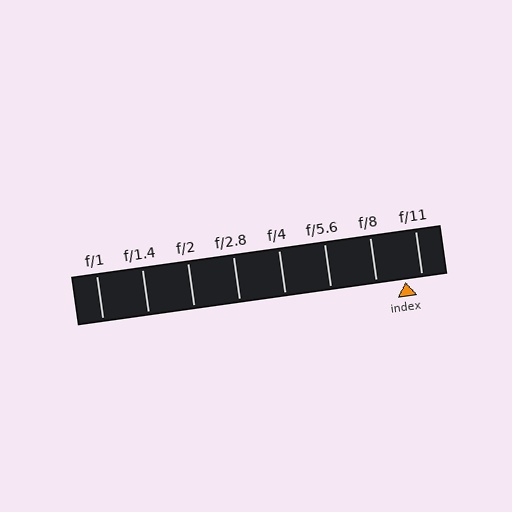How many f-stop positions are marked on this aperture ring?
There are 8 f-stop positions marked.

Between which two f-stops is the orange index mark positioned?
The index mark is between f/8 and f/11.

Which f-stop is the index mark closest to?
The index mark is closest to f/11.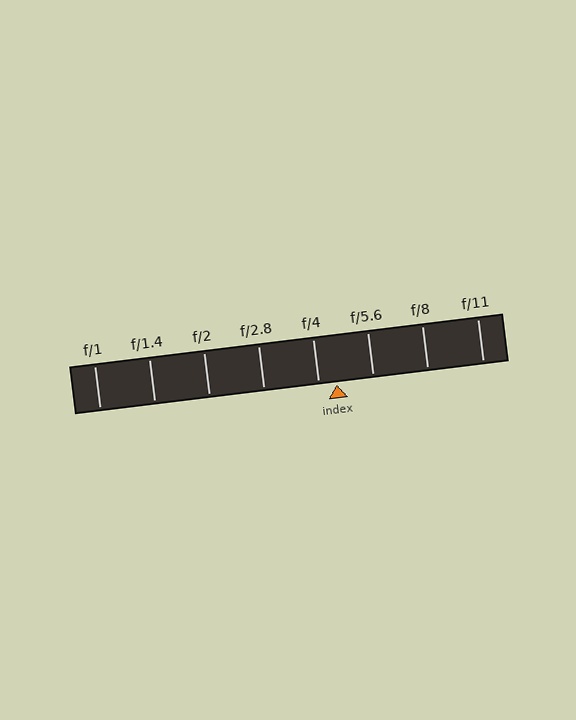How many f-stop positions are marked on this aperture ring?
There are 8 f-stop positions marked.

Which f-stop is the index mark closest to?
The index mark is closest to f/4.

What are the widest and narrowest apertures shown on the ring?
The widest aperture shown is f/1 and the narrowest is f/11.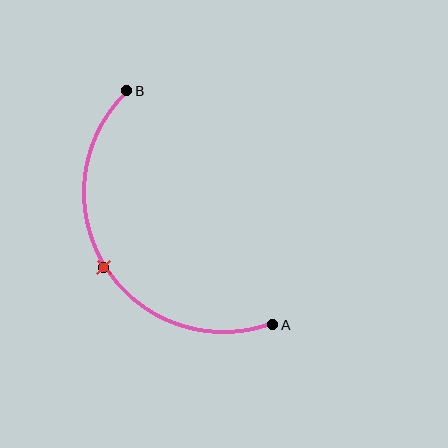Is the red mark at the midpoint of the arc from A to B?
Yes. The red mark lies on the arc at equal arc-length from both A and B — it is the arc midpoint.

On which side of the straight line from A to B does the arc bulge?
The arc bulges to the left of the straight line connecting A and B.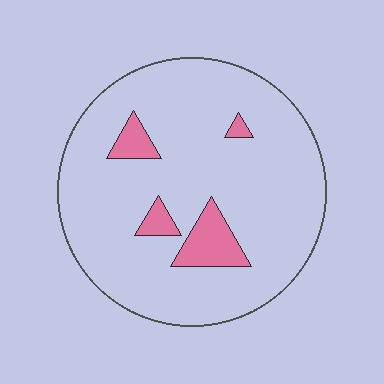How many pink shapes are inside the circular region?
4.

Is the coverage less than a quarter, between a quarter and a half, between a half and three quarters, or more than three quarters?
Less than a quarter.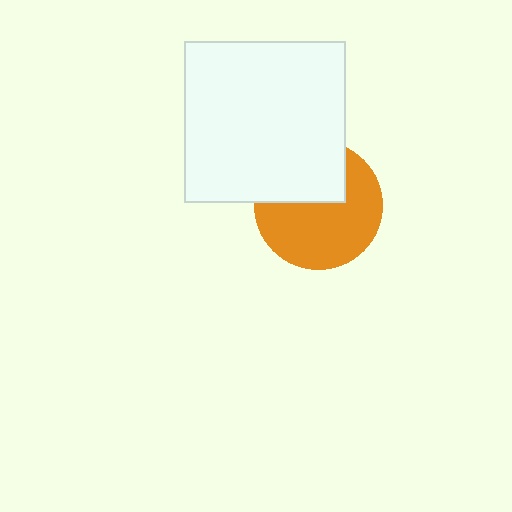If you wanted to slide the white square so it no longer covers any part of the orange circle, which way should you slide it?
Slide it up — that is the most direct way to separate the two shapes.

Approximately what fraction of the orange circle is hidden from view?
Roughly 37% of the orange circle is hidden behind the white square.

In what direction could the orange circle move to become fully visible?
The orange circle could move down. That would shift it out from behind the white square entirely.